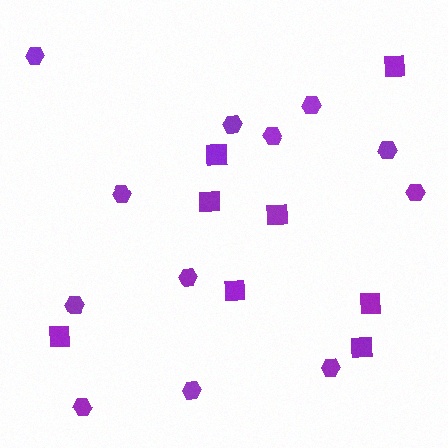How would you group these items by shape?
There are 2 groups: one group of squares (8) and one group of hexagons (12).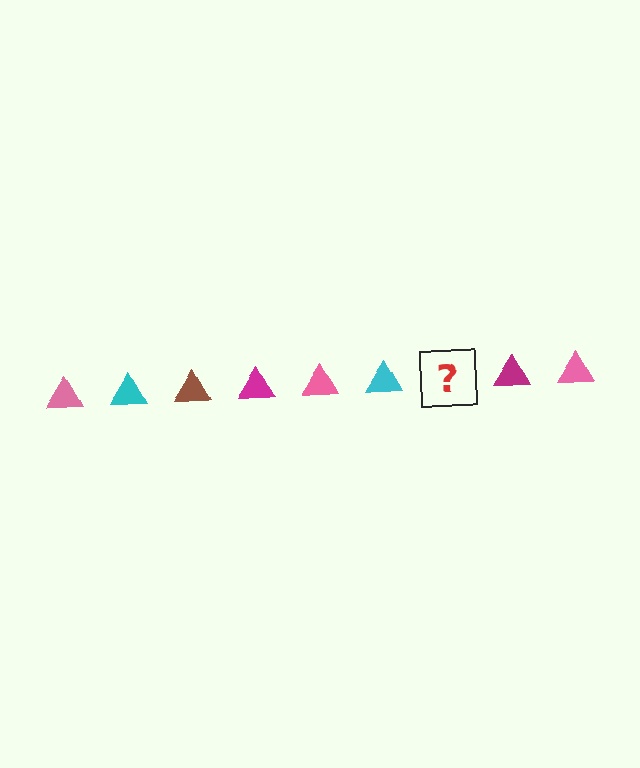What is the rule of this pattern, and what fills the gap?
The rule is that the pattern cycles through pink, cyan, brown, magenta triangles. The gap should be filled with a brown triangle.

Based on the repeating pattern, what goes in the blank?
The blank should be a brown triangle.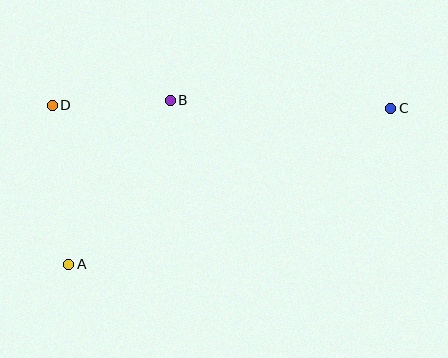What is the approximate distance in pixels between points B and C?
The distance between B and C is approximately 221 pixels.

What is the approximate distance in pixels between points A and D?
The distance between A and D is approximately 160 pixels.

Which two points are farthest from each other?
Points A and C are farthest from each other.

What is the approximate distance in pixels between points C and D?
The distance between C and D is approximately 339 pixels.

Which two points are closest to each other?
Points B and D are closest to each other.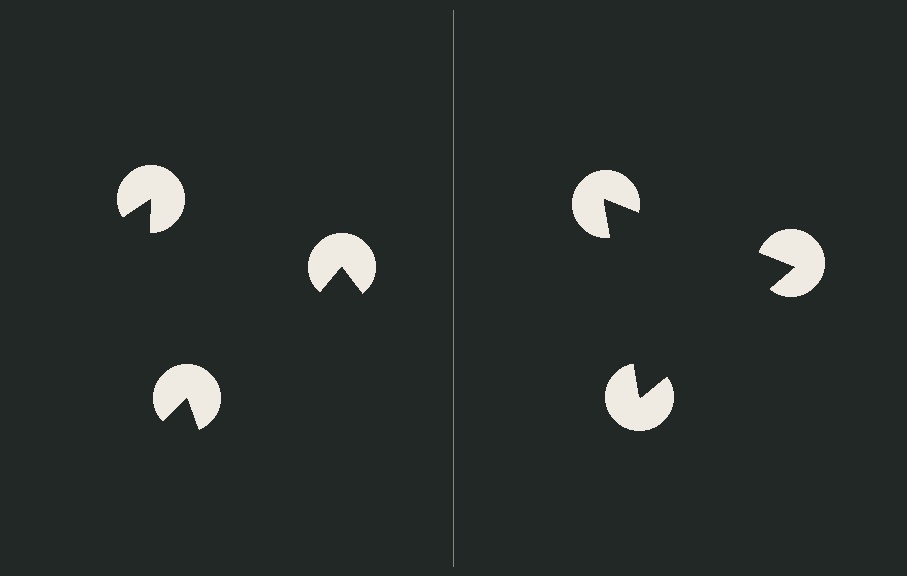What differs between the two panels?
The pac-man discs are positioned identically on both sides; only the wedge orientations differ. On the right they align to a triangle; on the left they are misaligned.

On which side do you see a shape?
An illusory triangle appears on the right side. On the left side the wedge cuts are rotated, so no coherent shape forms.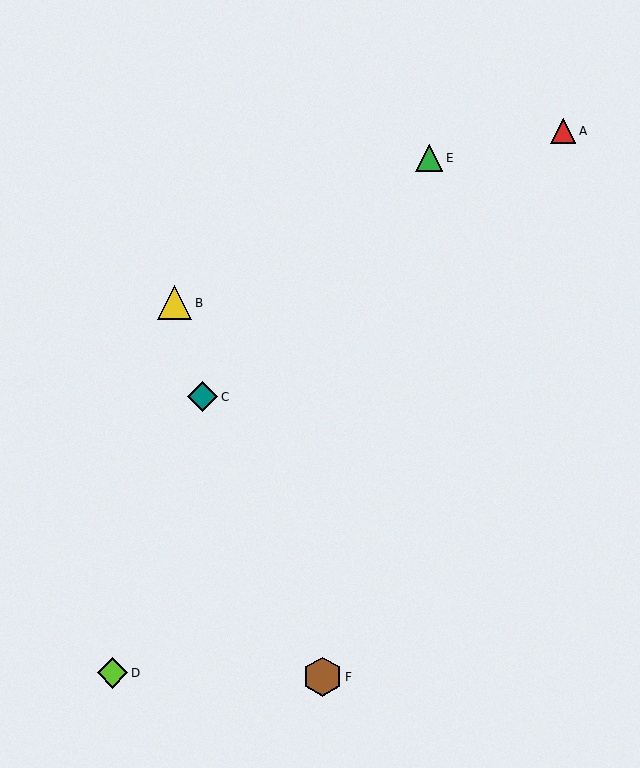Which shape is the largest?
The brown hexagon (labeled F) is the largest.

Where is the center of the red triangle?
The center of the red triangle is at (563, 131).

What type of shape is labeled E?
Shape E is a green triangle.